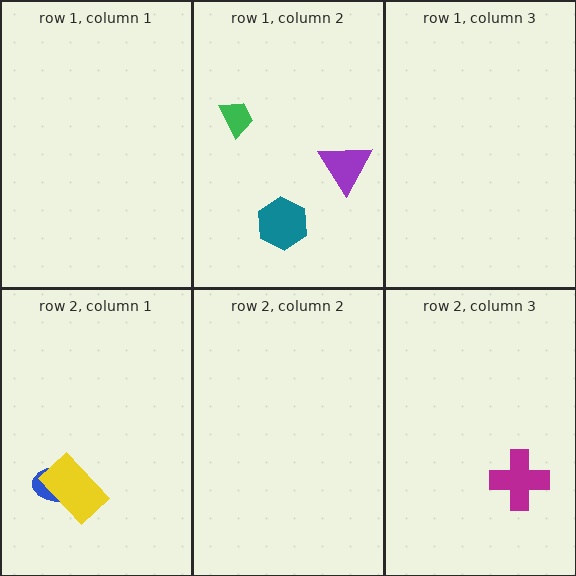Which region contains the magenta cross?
The row 2, column 3 region.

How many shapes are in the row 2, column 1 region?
2.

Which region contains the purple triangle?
The row 1, column 2 region.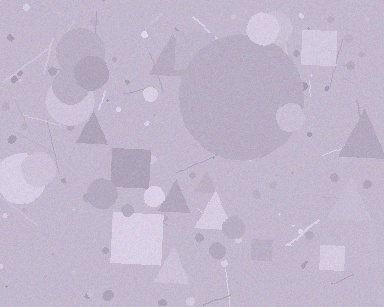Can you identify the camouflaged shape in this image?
The camouflaged shape is a circle.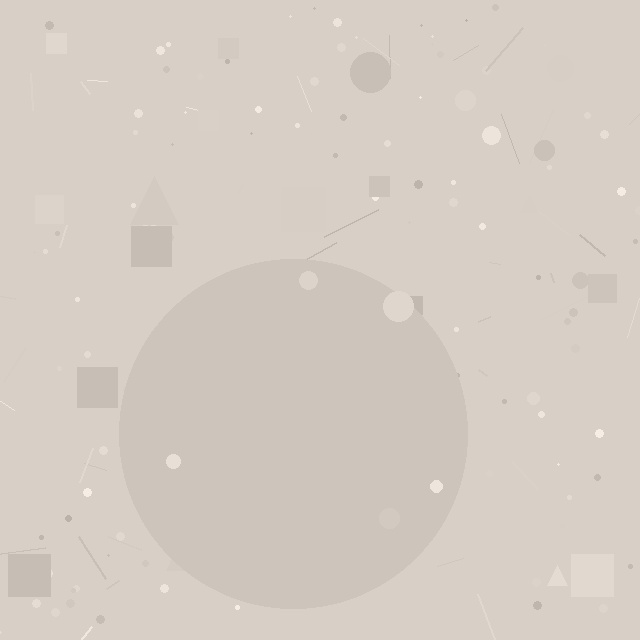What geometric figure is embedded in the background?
A circle is embedded in the background.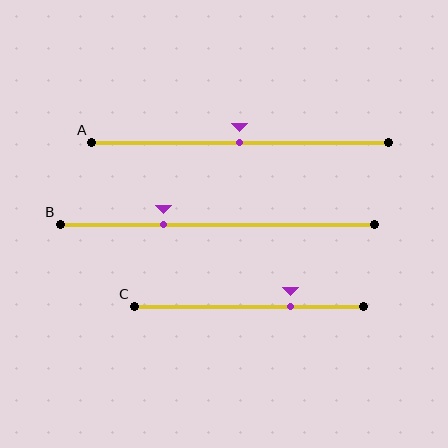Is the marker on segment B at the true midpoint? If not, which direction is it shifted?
No, the marker on segment B is shifted to the left by about 17% of the segment length.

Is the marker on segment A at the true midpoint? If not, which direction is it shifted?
Yes, the marker on segment A is at the true midpoint.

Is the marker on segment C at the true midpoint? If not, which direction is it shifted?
No, the marker on segment C is shifted to the right by about 18% of the segment length.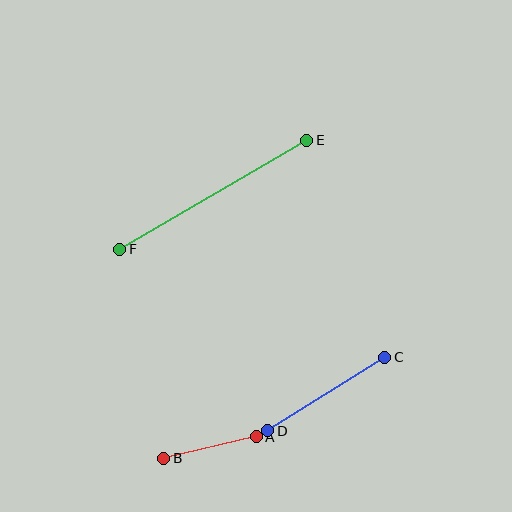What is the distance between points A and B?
The distance is approximately 95 pixels.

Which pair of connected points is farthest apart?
Points E and F are farthest apart.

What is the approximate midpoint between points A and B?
The midpoint is at approximately (210, 448) pixels.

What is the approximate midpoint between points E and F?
The midpoint is at approximately (213, 195) pixels.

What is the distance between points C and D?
The distance is approximately 138 pixels.